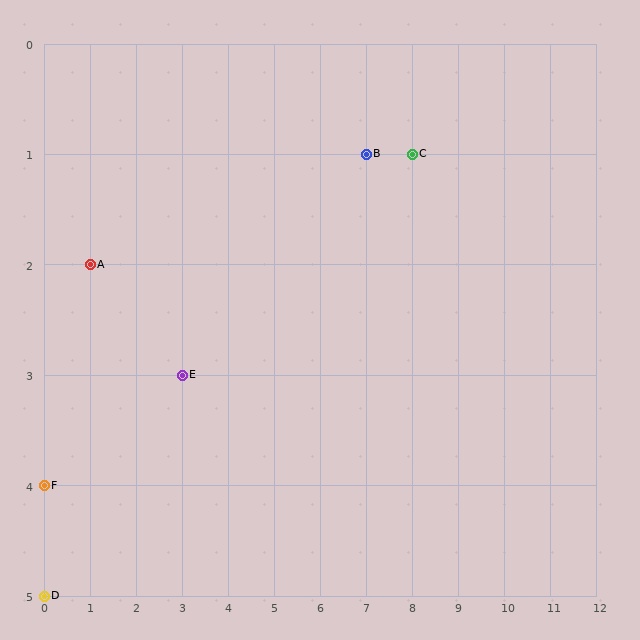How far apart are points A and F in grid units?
Points A and F are 1 column and 2 rows apart (about 2.2 grid units diagonally).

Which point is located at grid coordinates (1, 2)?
Point A is at (1, 2).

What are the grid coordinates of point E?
Point E is at grid coordinates (3, 3).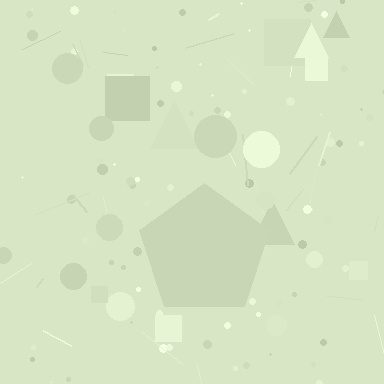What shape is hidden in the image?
A pentagon is hidden in the image.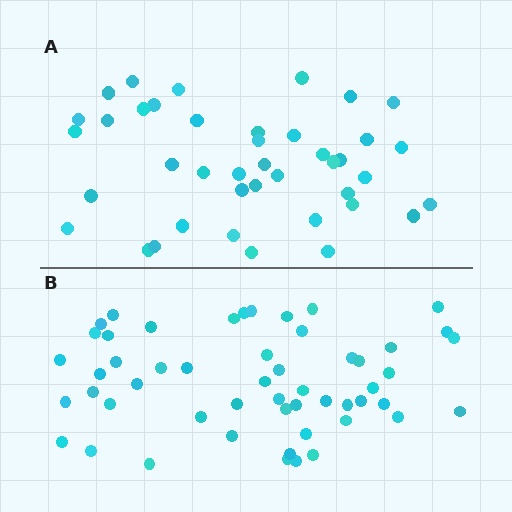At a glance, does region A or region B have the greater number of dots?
Region B (the bottom region) has more dots.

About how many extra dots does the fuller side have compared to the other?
Region B has roughly 12 or so more dots than region A.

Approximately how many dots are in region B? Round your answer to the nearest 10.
About 50 dots. (The exact count is 53, which rounds to 50.)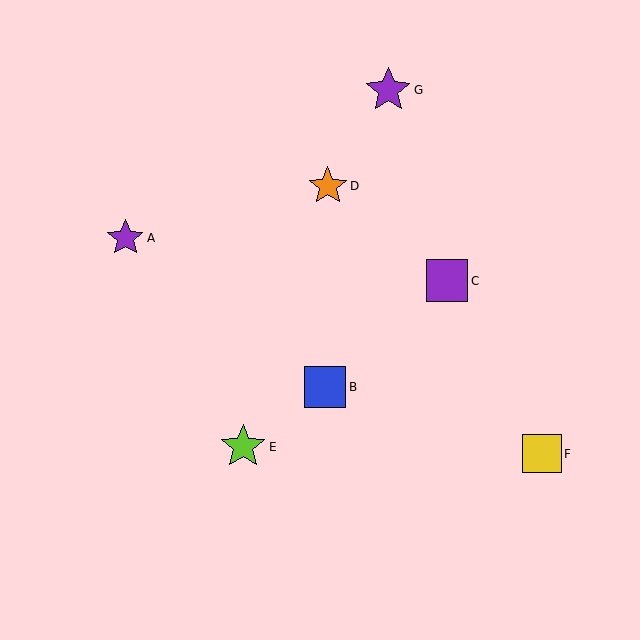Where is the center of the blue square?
The center of the blue square is at (325, 387).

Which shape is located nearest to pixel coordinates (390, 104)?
The purple star (labeled G) at (388, 90) is nearest to that location.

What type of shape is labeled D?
Shape D is an orange star.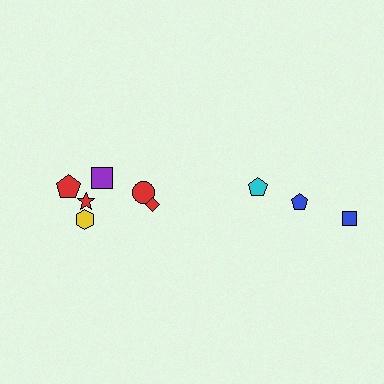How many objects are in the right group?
There are 3 objects.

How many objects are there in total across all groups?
There are 9 objects.